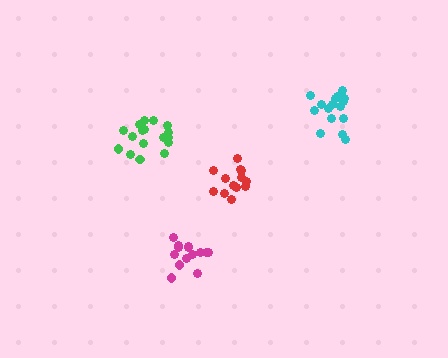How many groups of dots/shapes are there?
There are 4 groups.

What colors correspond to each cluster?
The clusters are colored: green, red, cyan, magenta.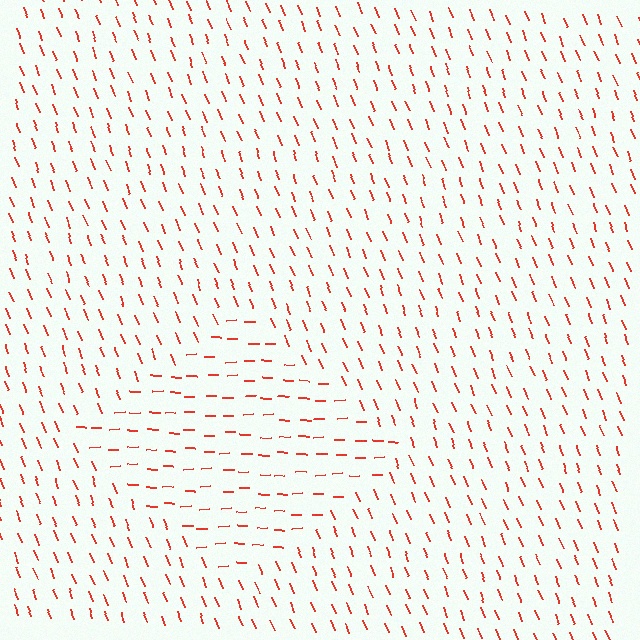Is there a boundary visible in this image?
Yes, there is a texture boundary formed by a change in line orientation.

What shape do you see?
I see a diamond.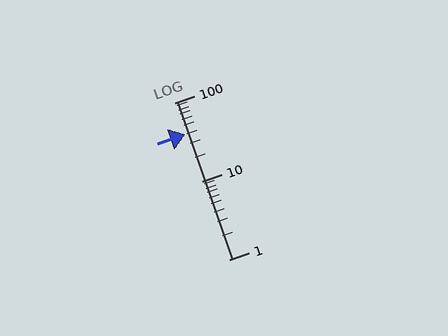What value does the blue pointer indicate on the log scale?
The pointer indicates approximately 39.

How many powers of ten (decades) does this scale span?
The scale spans 2 decades, from 1 to 100.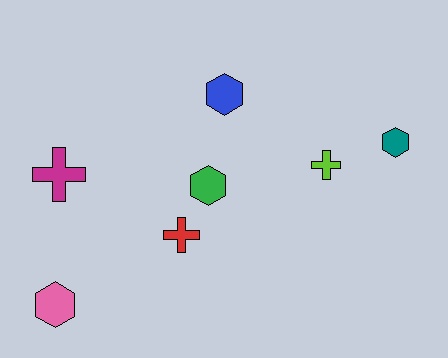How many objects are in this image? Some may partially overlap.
There are 7 objects.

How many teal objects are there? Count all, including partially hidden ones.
There is 1 teal object.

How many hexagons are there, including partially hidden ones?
There are 4 hexagons.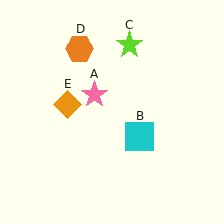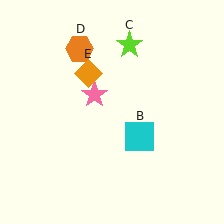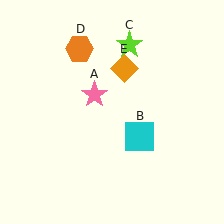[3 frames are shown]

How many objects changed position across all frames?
1 object changed position: orange diamond (object E).